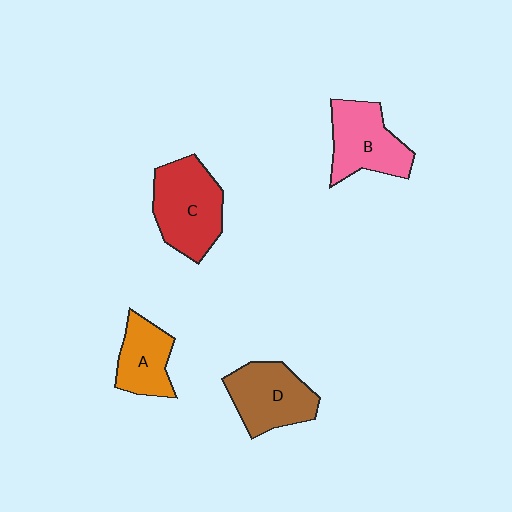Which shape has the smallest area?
Shape A (orange).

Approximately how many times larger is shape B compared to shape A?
Approximately 1.3 times.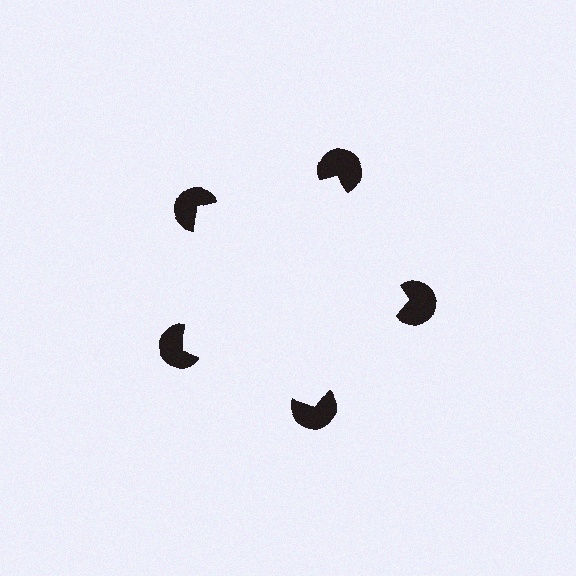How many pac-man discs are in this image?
There are 5 — one at each vertex of the illusory pentagon.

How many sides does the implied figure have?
5 sides.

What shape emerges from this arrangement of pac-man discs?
An illusory pentagon — its edges are inferred from the aligned wedge cuts in the pac-man discs, not physically drawn.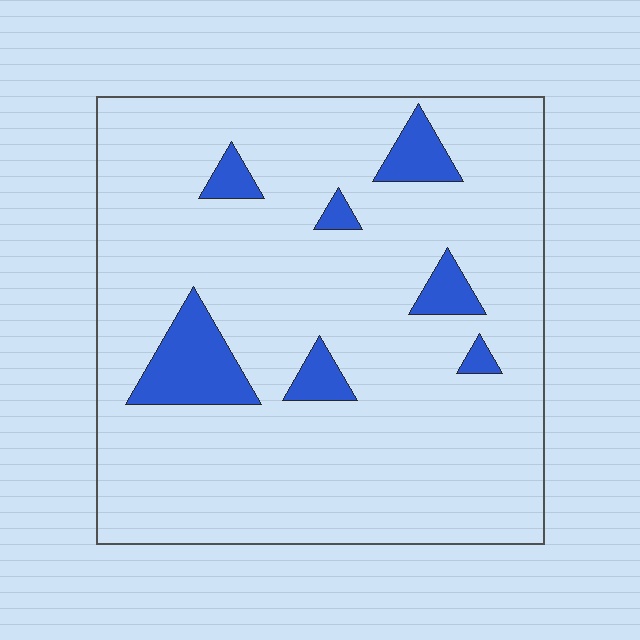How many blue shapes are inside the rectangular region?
7.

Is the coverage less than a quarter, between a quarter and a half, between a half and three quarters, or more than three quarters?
Less than a quarter.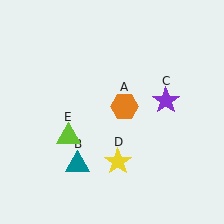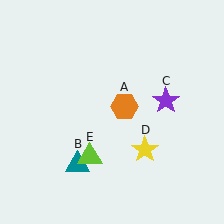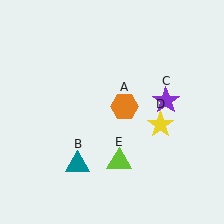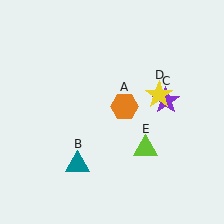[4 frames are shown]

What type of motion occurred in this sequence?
The yellow star (object D), lime triangle (object E) rotated counterclockwise around the center of the scene.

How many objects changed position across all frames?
2 objects changed position: yellow star (object D), lime triangle (object E).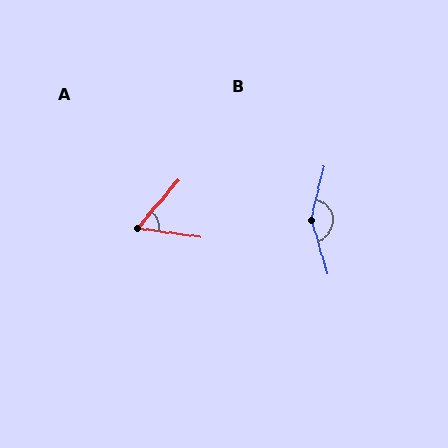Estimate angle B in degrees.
Approximately 149 degrees.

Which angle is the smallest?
A, at approximately 57 degrees.